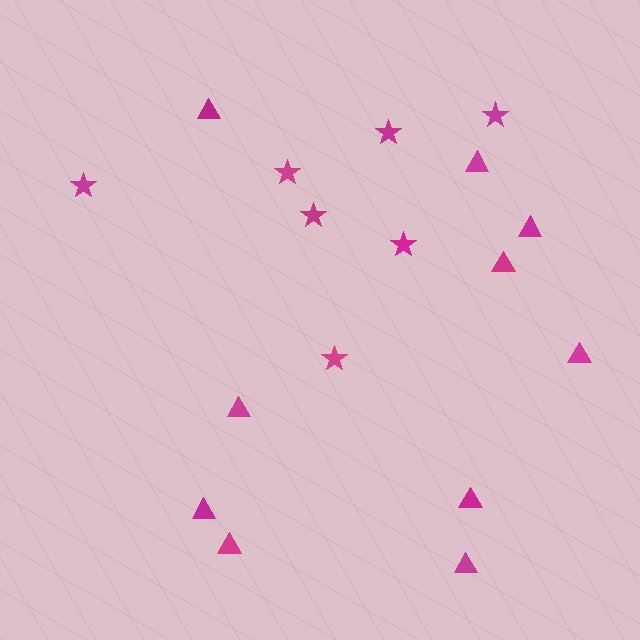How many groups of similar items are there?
There are 2 groups: one group of stars (7) and one group of triangles (10).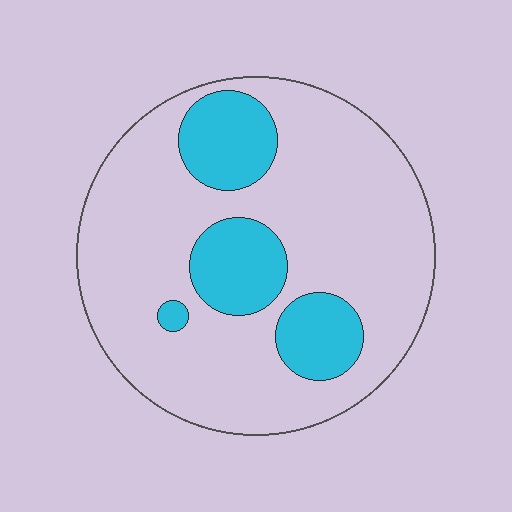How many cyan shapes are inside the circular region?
4.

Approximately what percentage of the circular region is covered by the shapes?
Approximately 20%.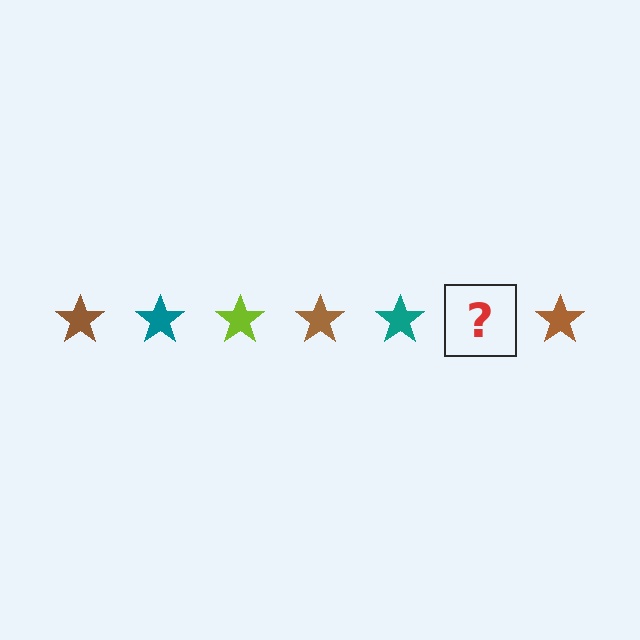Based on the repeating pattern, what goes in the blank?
The blank should be a lime star.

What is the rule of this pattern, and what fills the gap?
The rule is that the pattern cycles through brown, teal, lime stars. The gap should be filled with a lime star.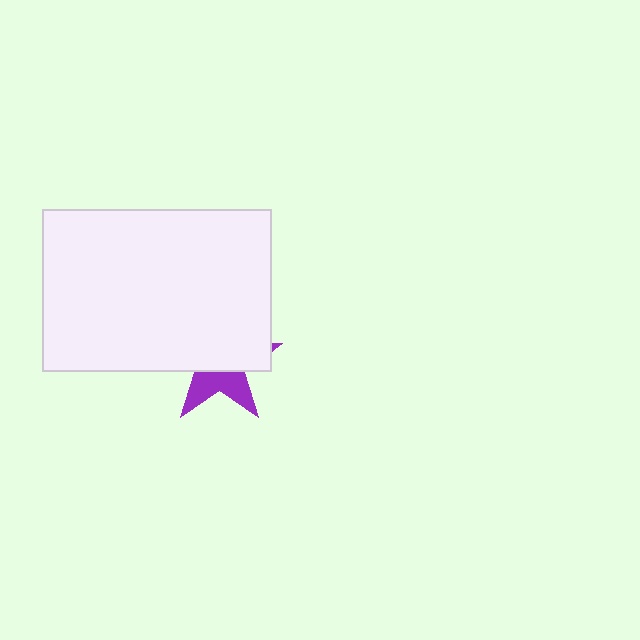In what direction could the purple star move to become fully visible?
The purple star could move down. That would shift it out from behind the white rectangle entirely.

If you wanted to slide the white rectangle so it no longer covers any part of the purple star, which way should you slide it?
Slide it up — that is the most direct way to separate the two shapes.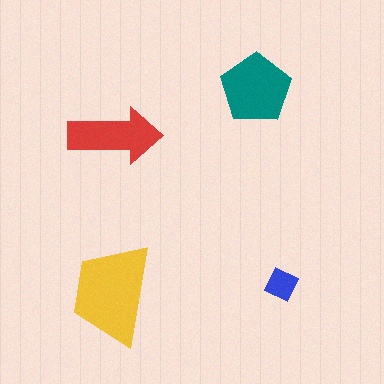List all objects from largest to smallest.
The yellow trapezoid, the teal pentagon, the red arrow, the blue diamond.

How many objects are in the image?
There are 4 objects in the image.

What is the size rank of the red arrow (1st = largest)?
3rd.